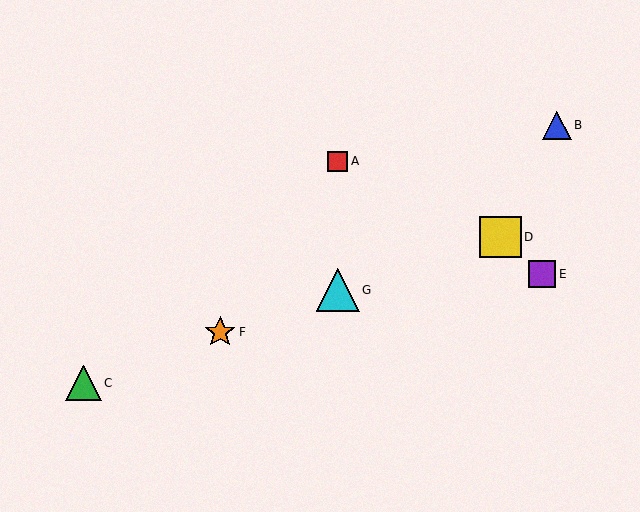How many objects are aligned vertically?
2 objects (A, G) are aligned vertically.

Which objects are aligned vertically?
Objects A, G are aligned vertically.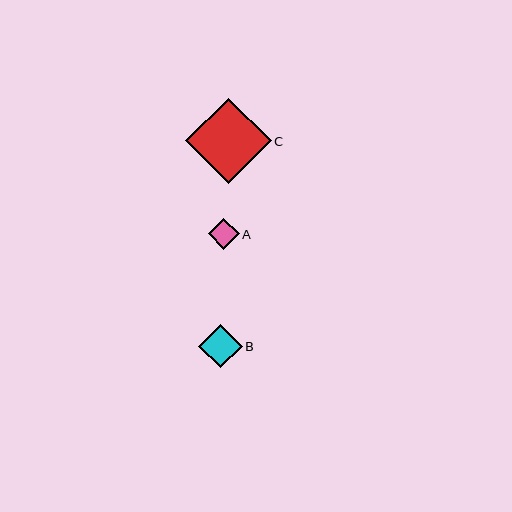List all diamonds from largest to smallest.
From largest to smallest: C, B, A.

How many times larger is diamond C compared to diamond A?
Diamond C is approximately 2.8 times the size of diamond A.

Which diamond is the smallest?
Diamond A is the smallest with a size of approximately 31 pixels.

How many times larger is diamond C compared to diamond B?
Diamond C is approximately 2.0 times the size of diamond B.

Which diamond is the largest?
Diamond C is the largest with a size of approximately 86 pixels.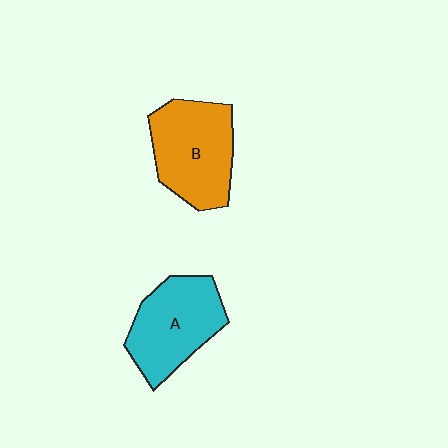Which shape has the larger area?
Shape B (orange).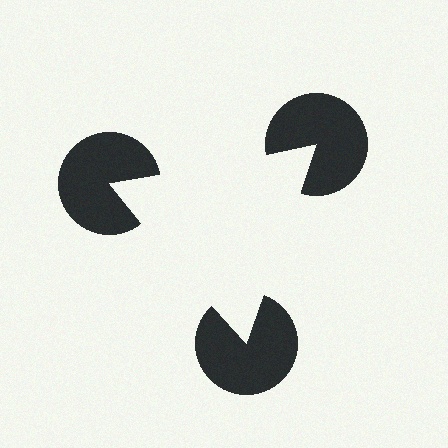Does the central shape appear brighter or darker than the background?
It typically appears slightly brighter than the background, even though no actual brightness change is drawn.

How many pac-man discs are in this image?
There are 3 — one at each vertex of the illusory triangle.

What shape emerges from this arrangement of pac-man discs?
An illusory triangle — its edges are inferred from the aligned wedge cuts in the pac-man discs, not physically drawn.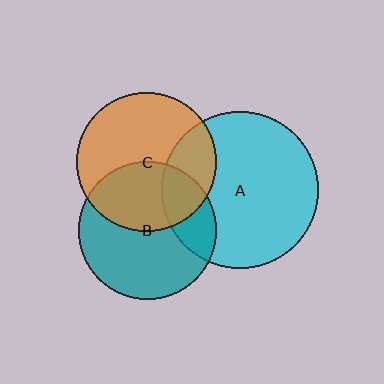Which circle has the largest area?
Circle A (cyan).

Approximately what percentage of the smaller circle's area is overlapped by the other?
Approximately 25%.